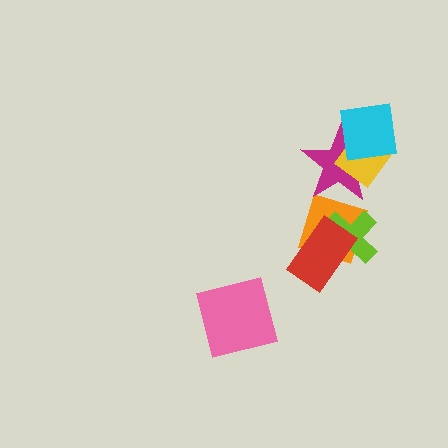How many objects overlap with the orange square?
2 objects overlap with the orange square.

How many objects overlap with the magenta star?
2 objects overlap with the magenta star.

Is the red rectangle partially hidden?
No, no other shape covers it.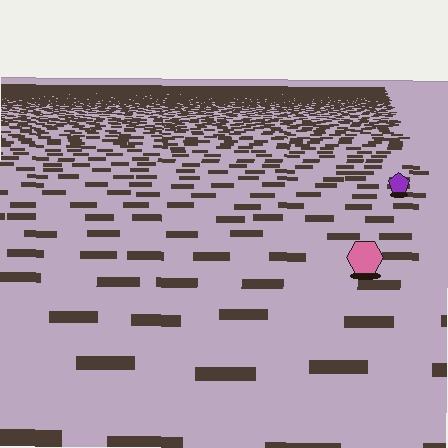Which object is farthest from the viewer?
The purple pentagon is farthest from the viewer. It appears smaller and the ground texture around it is denser.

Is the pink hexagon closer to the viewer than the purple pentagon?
Yes. The pink hexagon is closer — you can tell from the texture gradient: the ground texture is coarser near it.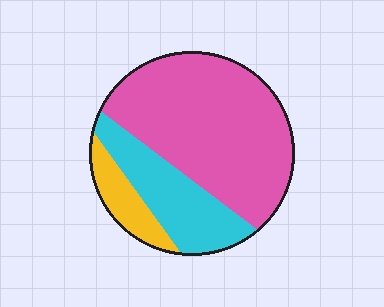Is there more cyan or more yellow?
Cyan.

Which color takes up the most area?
Pink, at roughly 65%.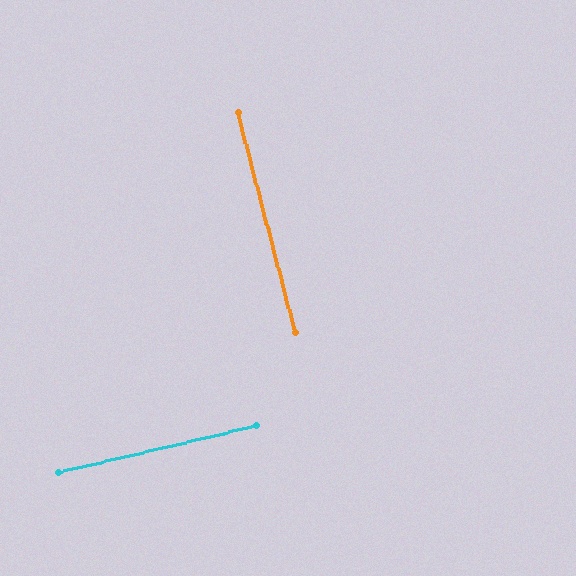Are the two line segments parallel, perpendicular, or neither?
Perpendicular — they meet at approximately 89°.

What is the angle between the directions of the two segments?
Approximately 89 degrees.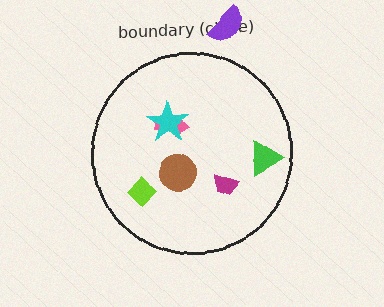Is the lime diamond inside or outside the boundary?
Inside.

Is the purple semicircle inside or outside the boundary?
Outside.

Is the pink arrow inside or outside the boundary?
Inside.